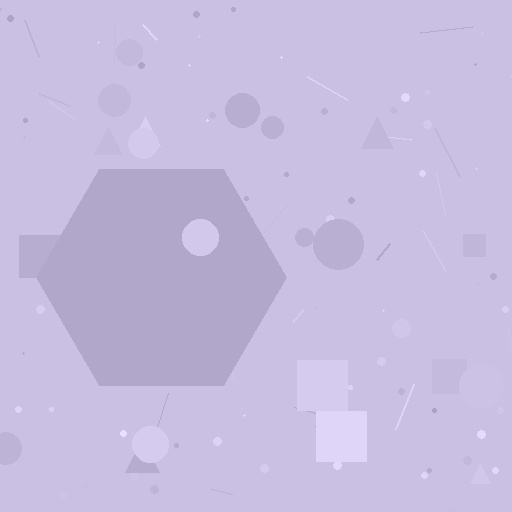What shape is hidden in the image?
A hexagon is hidden in the image.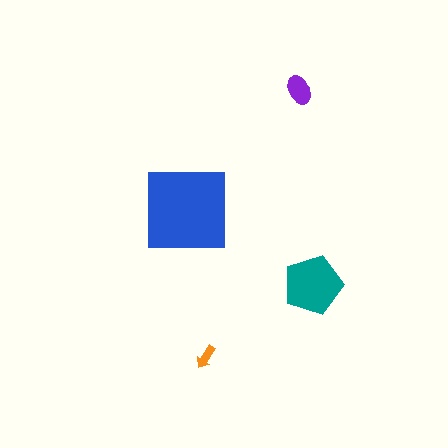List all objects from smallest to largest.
The orange arrow, the purple ellipse, the teal pentagon, the blue square.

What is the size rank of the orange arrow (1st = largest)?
4th.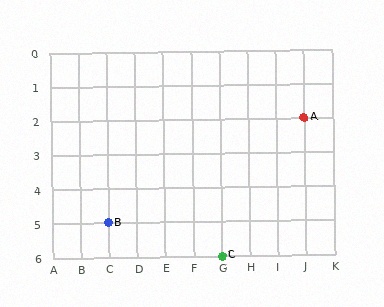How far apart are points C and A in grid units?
Points C and A are 3 columns and 4 rows apart (about 5.0 grid units diagonally).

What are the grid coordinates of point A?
Point A is at grid coordinates (J, 2).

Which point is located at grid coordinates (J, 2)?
Point A is at (J, 2).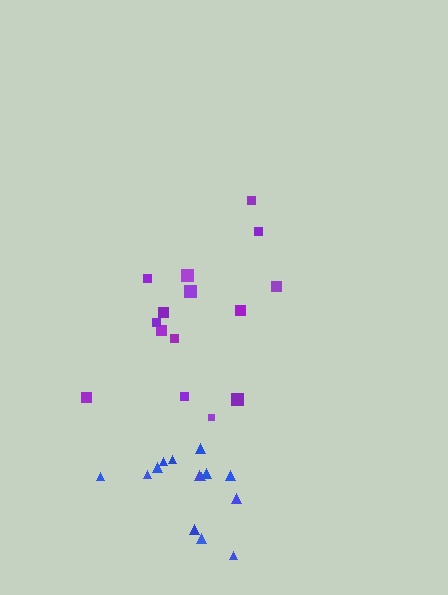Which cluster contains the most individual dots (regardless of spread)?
Purple (15).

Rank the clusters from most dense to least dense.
blue, purple.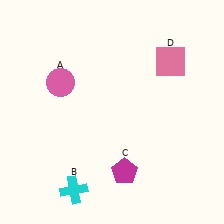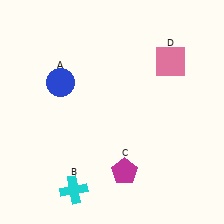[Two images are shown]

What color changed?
The circle (A) changed from pink in Image 1 to blue in Image 2.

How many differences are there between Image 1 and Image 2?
There is 1 difference between the two images.